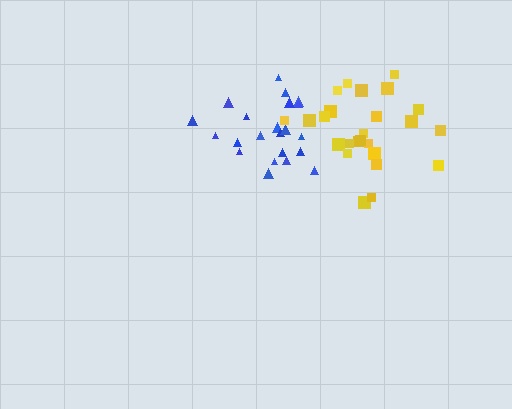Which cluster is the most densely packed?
Blue.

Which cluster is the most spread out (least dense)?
Yellow.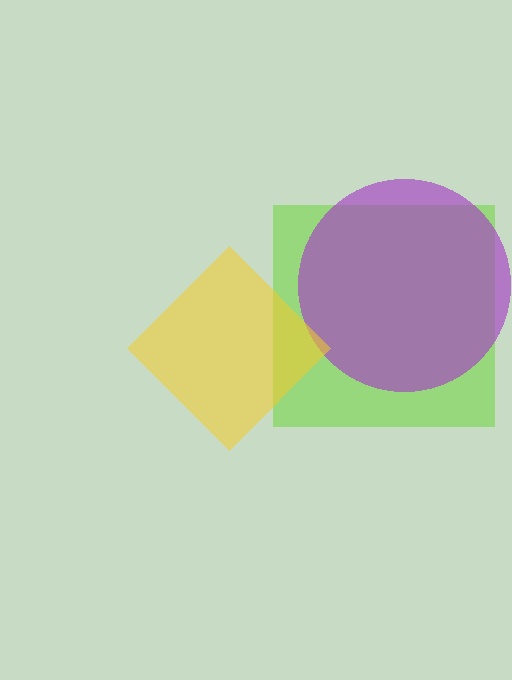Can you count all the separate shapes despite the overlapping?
Yes, there are 3 separate shapes.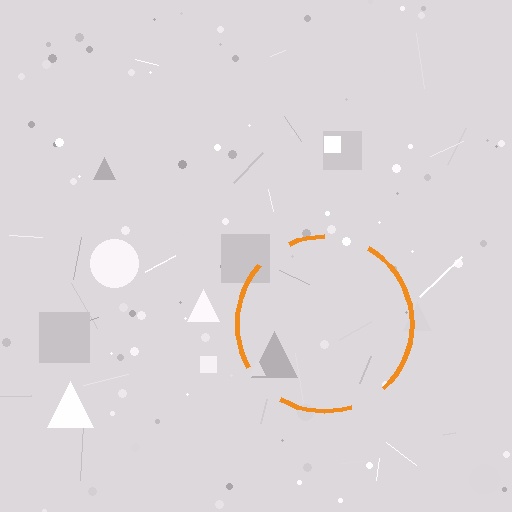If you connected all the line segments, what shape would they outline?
They would outline a circle.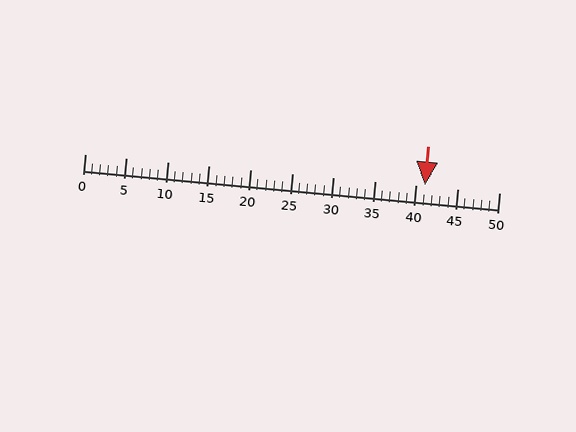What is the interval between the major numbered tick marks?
The major tick marks are spaced 5 units apart.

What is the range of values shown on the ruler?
The ruler shows values from 0 to 50.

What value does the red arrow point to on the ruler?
The red arrow points to approximately 41.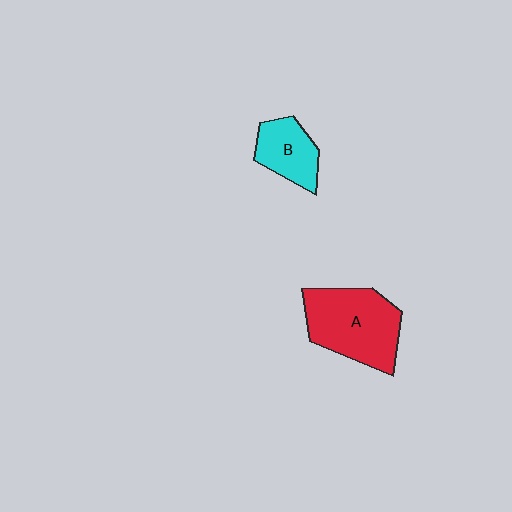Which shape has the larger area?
Shape A (red).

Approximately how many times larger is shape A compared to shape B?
Approximately 1.9 times.